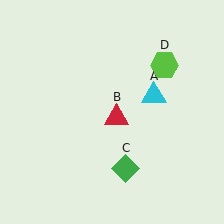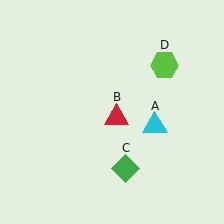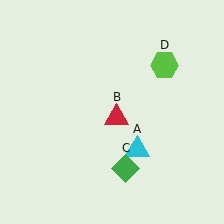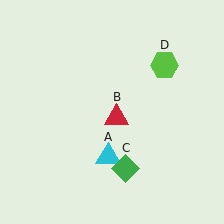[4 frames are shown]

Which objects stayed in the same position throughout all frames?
Red triangle (object B) and green diamond (object C) and lime hexagon (object D) remained stationary.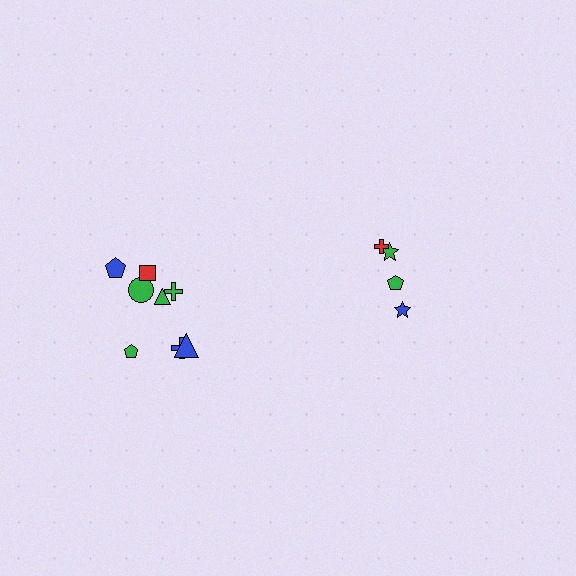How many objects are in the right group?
There are 4 objects.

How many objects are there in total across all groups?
There are 12 objects.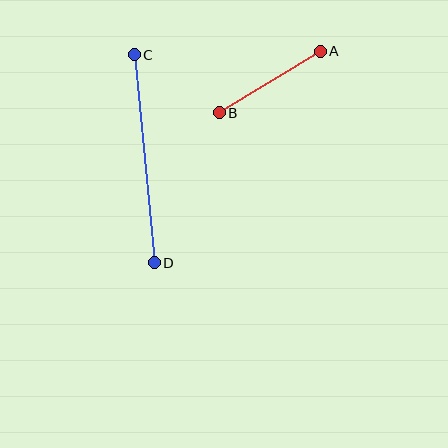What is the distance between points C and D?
The distance is approximately 209 pixels.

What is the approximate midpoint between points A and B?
The midpoint is at approximately (270, 82) pixels.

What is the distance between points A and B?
The distance is approximately 118 pixels.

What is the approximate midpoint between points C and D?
The midpoint is at approximately (144, 159) pixels.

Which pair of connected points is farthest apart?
Points C and D are farthest apart.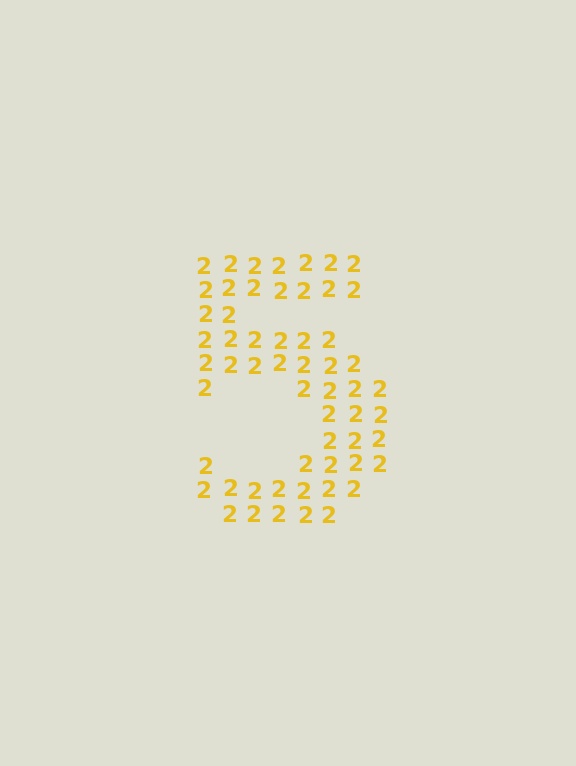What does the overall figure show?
The overall figure shows the digit 5.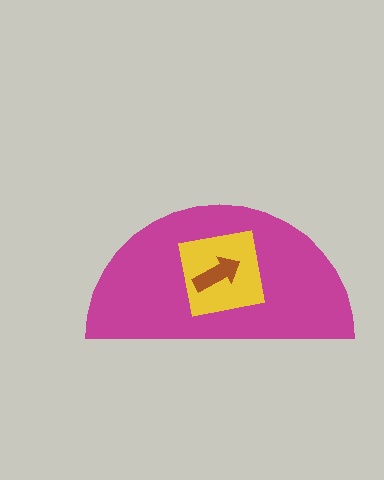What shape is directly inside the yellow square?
The brown arrow.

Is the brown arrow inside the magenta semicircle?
Yes.